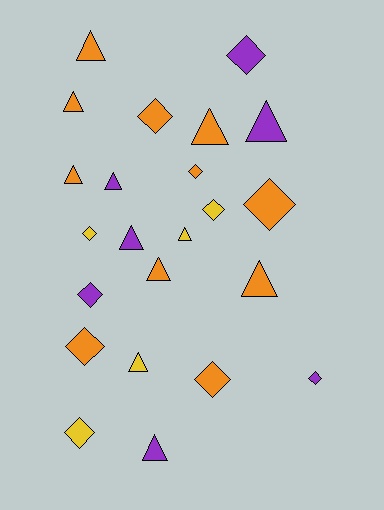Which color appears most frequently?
Orange, with 11 objects.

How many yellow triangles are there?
There are 2 yellow triangles.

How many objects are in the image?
There are 23 objects.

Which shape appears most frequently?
Triangle, with 12 objects.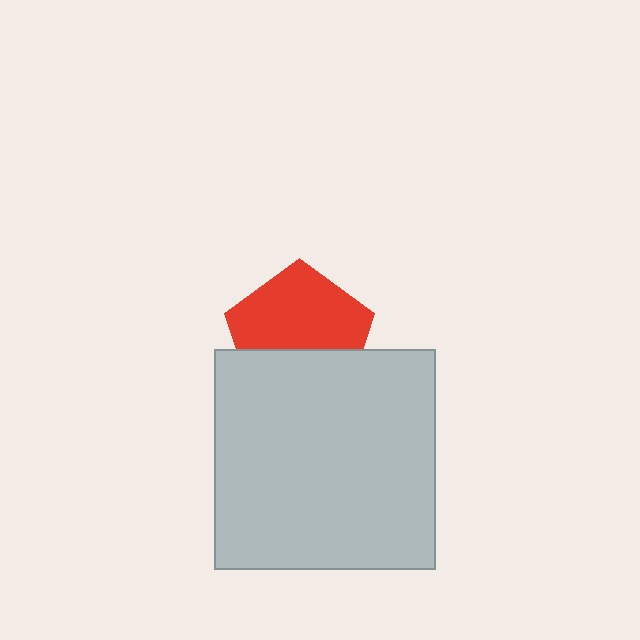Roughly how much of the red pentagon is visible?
About half of it is visible (roughly 61%).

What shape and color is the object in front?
The object in front is a light gray square.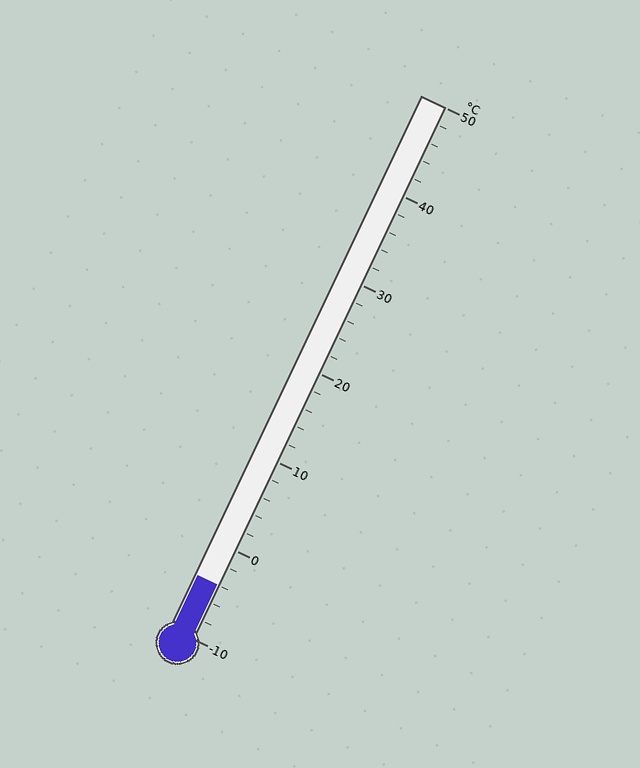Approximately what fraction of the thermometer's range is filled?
The thermometer is filled to approximately 10% of its range.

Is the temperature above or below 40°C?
The temperature is below 40°C.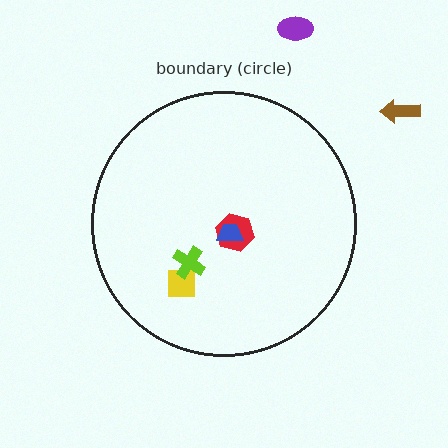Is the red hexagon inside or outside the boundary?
Inside.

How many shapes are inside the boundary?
4 inside, 2 outside.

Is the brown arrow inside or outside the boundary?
Outside.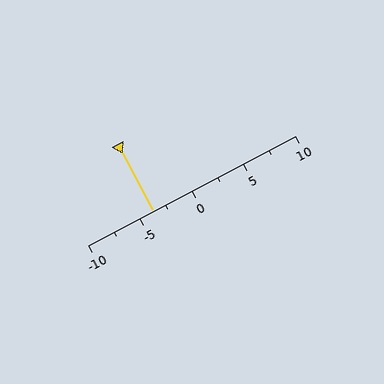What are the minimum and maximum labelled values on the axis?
The axis runs from -10 to 10.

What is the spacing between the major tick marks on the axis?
The major ticks are spaced 5 apart.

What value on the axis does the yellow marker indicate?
The marker indicates approximately -3.8.